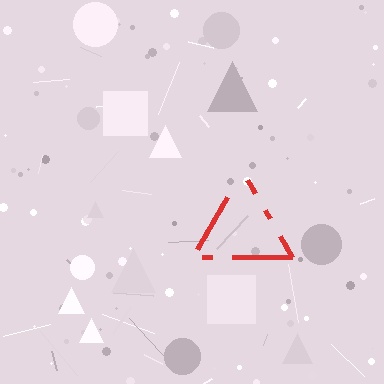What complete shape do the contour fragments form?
The contour fragments form a triangle.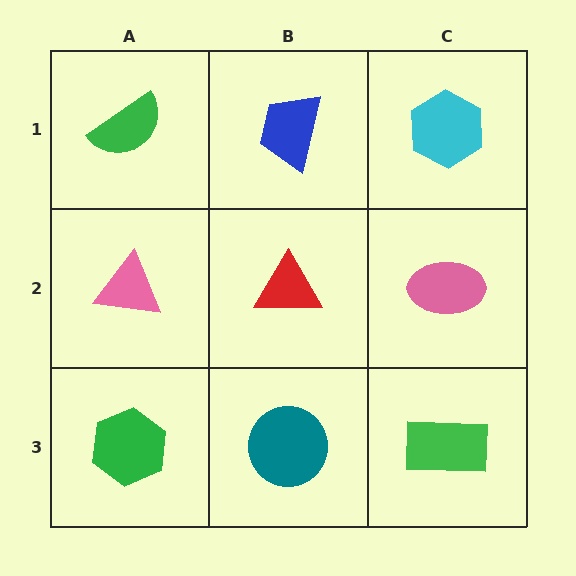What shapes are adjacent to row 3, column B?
A red triangle (row 2, column B), a green hexagon (row 3, column A), a green rectangle (row 3, column C).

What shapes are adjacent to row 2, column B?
A blue trapezoid (row 1, column B), a teal circle (row 3, column B), a pink triangle (row 2, column A), a pink ellipse (row 2, column C).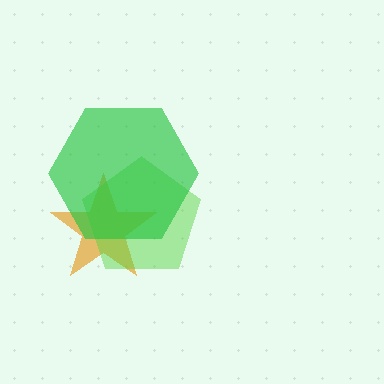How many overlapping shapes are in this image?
There are 3 overlapping shapes in the image.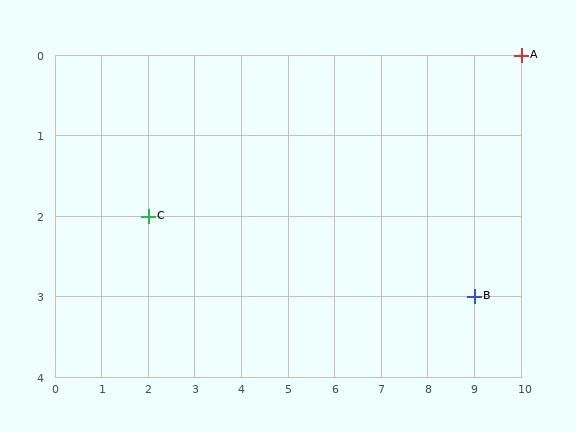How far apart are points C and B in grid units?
Points C and B are 7 columns and 1 row apart (about 7.1 grid units diagonally).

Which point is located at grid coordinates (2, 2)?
Point C is at (2, 2).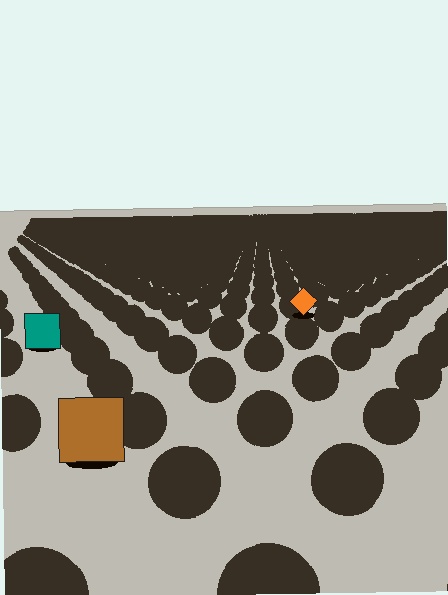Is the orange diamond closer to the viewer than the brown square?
No. The brown square is closer — you can tell from the texture gradient: the ground texture is coarser near it.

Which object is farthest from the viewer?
The orange diamond is farthest from the viewer. It appears smaller and the ground texture around it is denser.